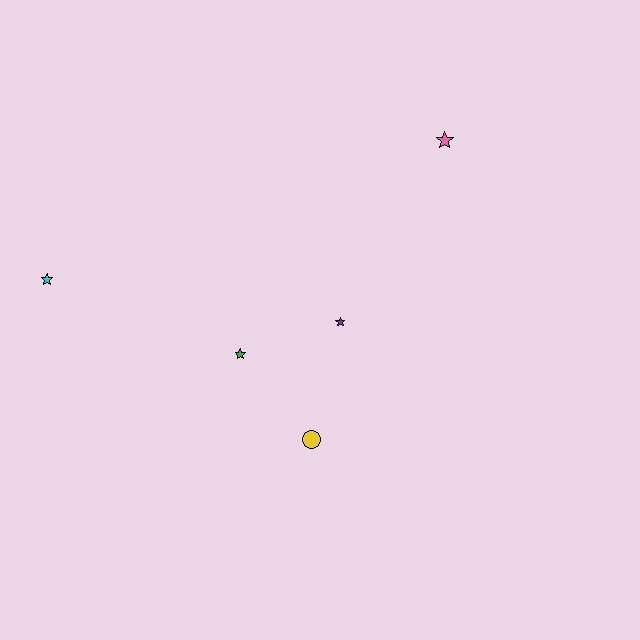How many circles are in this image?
There is 1 circle.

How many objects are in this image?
There are 5 objects.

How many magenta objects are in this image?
There are no magenta objects.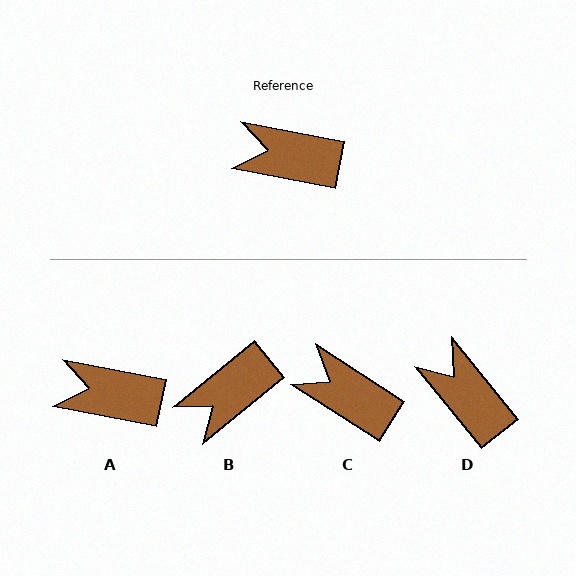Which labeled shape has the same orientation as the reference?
A.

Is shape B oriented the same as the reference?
No, it is off by about 50 degrees.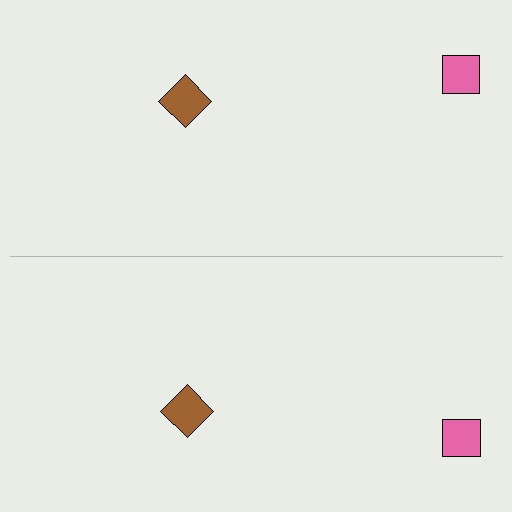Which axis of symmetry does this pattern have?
The pattern has a horizontal axis of symmetry running through the center of the image.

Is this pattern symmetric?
Yes, this pattern has bilateral (reflection) symmetry.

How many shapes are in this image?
There are 4 shapes in this image.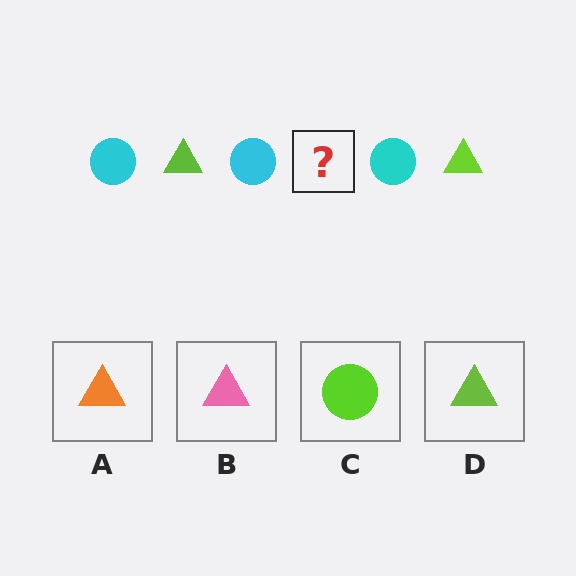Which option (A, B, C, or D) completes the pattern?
D.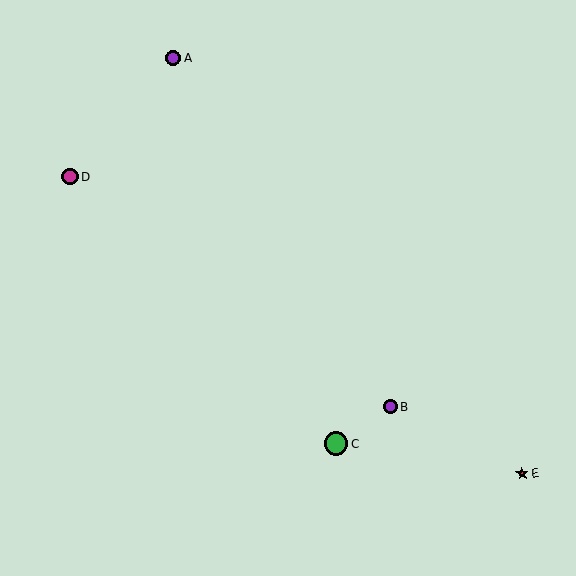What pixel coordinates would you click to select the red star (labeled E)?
Click at (522, 473) to select the red star E.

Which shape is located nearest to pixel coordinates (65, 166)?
The magenta circle (labeled D) at (70, 177) is nearest to that location.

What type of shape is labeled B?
Shape B is a purple circle.